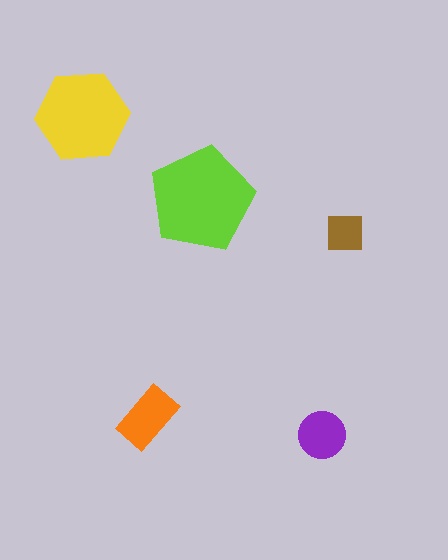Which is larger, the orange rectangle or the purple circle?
The orange rectangle.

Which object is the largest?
The lime pentagon.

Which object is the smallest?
The brown square.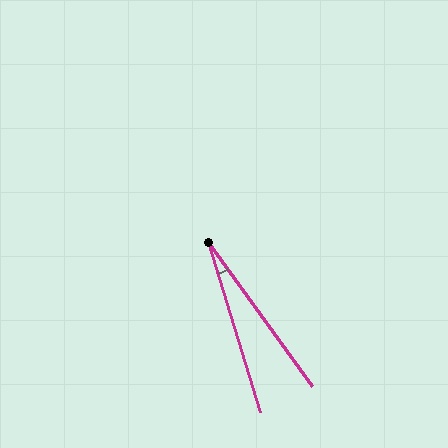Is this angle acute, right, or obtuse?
It is acute.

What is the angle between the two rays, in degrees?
Approximately 19 degrees.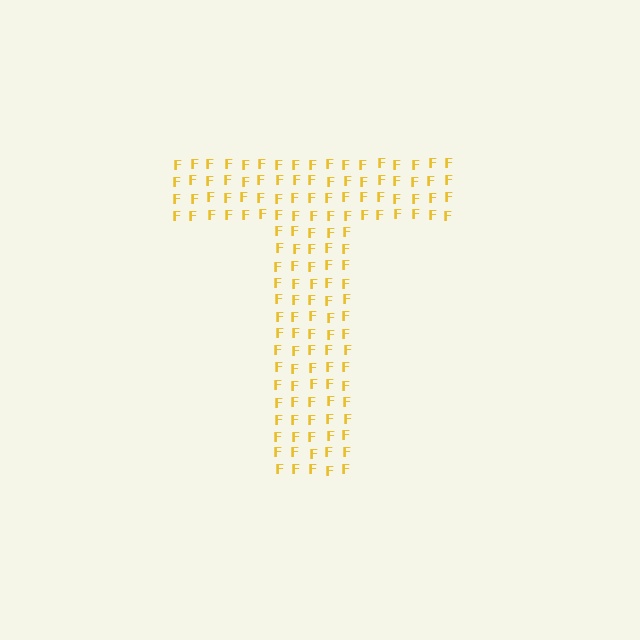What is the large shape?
The large shape is the letter T.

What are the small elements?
The small elements are letter F's.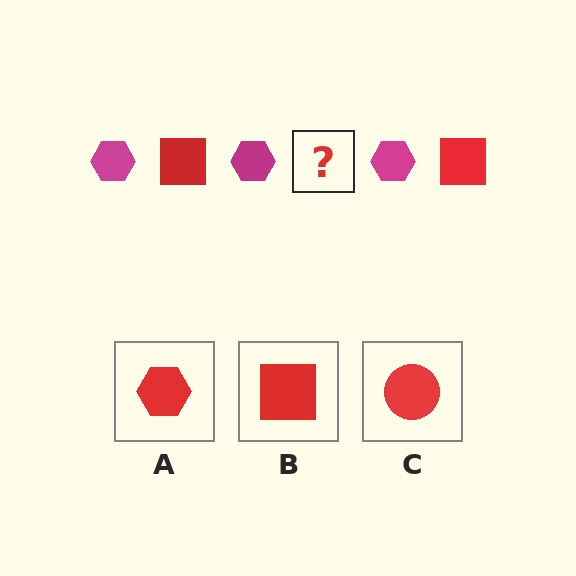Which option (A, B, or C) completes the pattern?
B.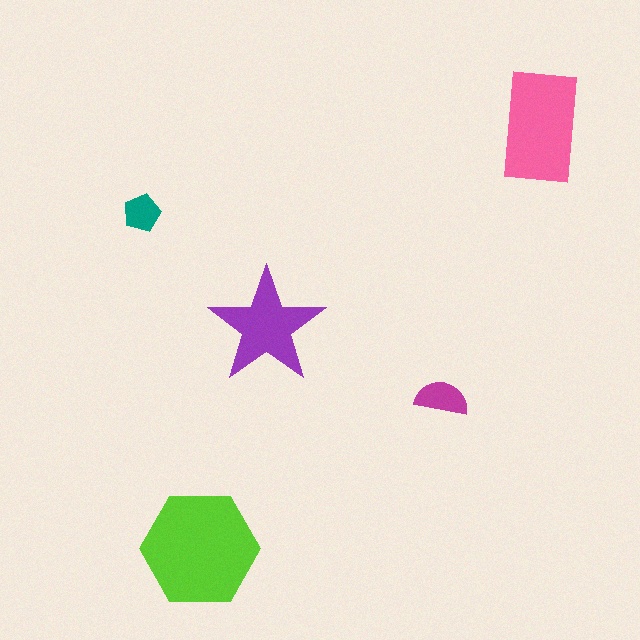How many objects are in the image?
There are 5 objects in the image.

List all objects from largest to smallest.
The lime hexagon, the pink rectangle, the purple star, the magenta semicircle, the teal pentagon.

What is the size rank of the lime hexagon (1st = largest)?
1st.